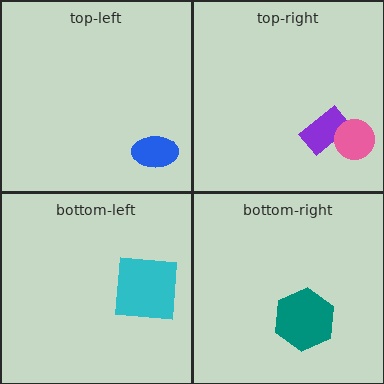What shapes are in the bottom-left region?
The cyan square.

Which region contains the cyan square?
The bottom-left region.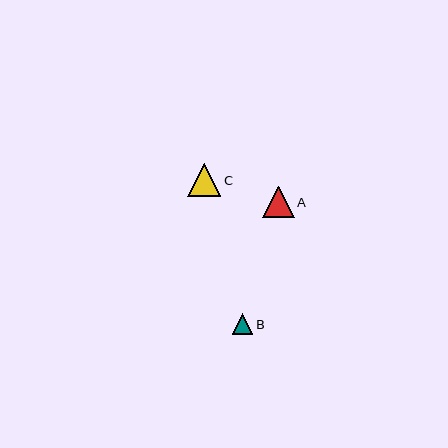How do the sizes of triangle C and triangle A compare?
Triangle C and triangle A are approximately the same size.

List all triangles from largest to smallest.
From largest to smallest: C, A, B.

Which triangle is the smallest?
Triangle B is the smallest with a size of approximately 21 pixels.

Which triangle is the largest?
Triangle C is the largest with a size of approximately 33 pixels.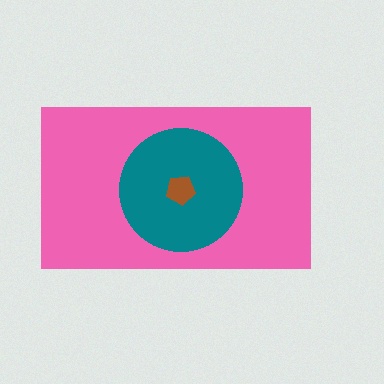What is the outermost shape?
The pink rectangle.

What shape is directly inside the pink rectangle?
The teal circle.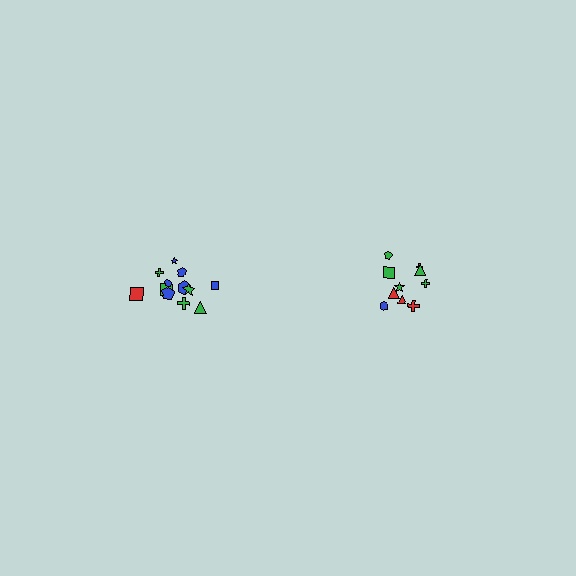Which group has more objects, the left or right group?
The left group.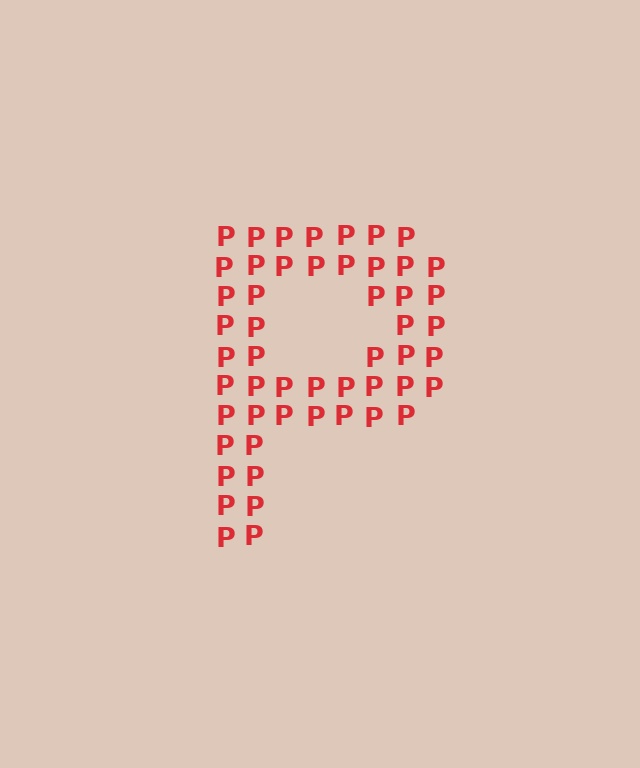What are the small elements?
The small elements are letter P's.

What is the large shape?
The large shape is the letter P.